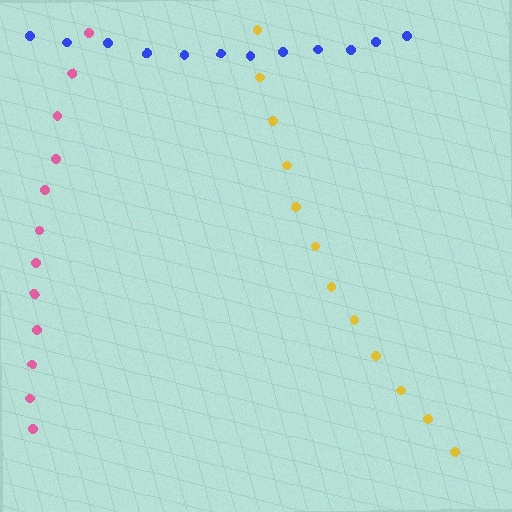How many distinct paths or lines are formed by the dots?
There are 3 distinct paths.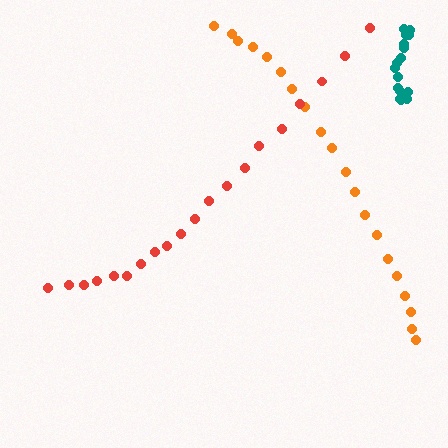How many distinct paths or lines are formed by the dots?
There are 3 distinct paths.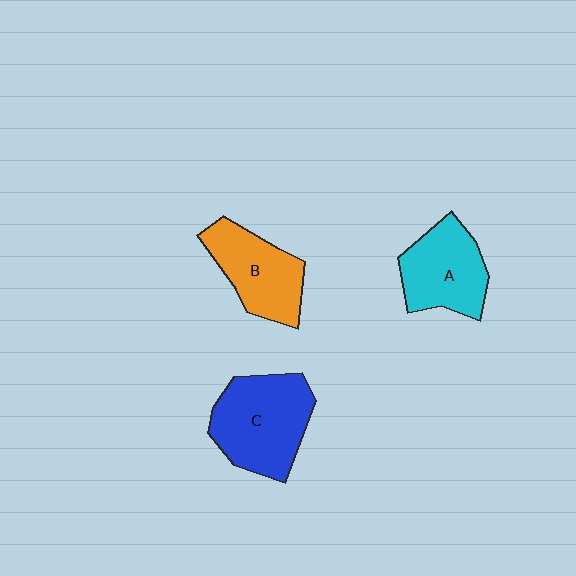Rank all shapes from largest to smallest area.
From largest to smallest: C (blue), A (cyan), B (orange).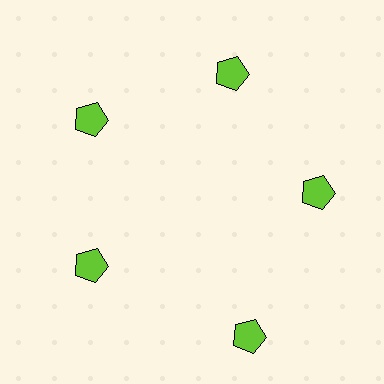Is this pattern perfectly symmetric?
No. The 5 lime pentagons are arranged in a ring, but one element near the 5 o'clock position is pushed outward from the center, breaking the 5-fold rotational symmetry.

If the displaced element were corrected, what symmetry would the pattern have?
It would have 5-fold rotational symmetry — the pattern would map onto itself every 72 degrees.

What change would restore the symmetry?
The symmetry would be restored by moving it inward, back onto the ring so that all 5 pentagons sit at equal angles and equal distance from the center.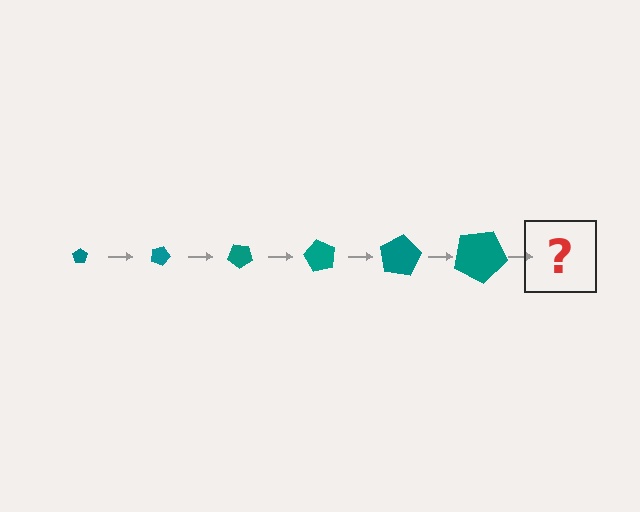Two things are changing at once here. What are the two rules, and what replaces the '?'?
The two rules are that the pentagon grows larger each step and it rotates 20 degrees each step. The '?' should be a pentagon, larger than the previous one and rotated 120 degrees from the start.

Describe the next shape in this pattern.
It should be a pentagon, larger than the previous one and rotated 120 degrees from the start.